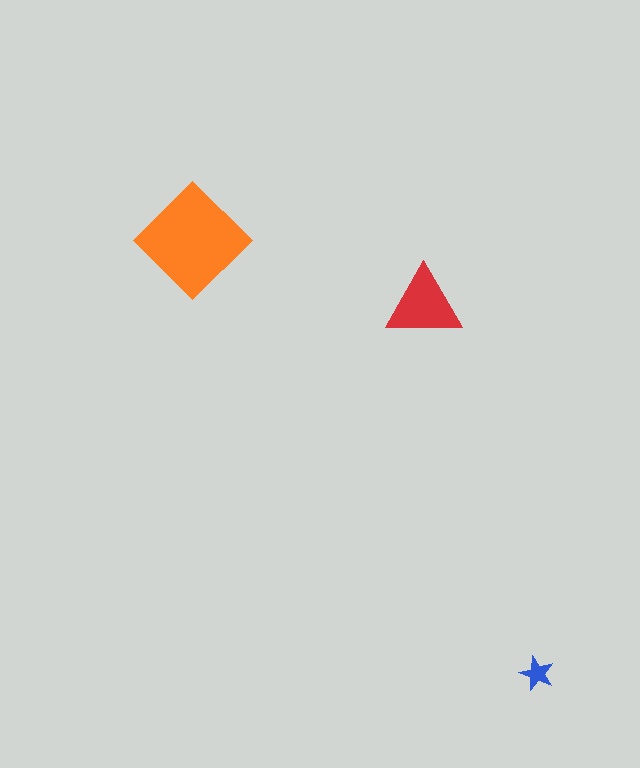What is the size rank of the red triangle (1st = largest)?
2nd.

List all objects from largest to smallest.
The orange diamond, the red triangle, the blue star.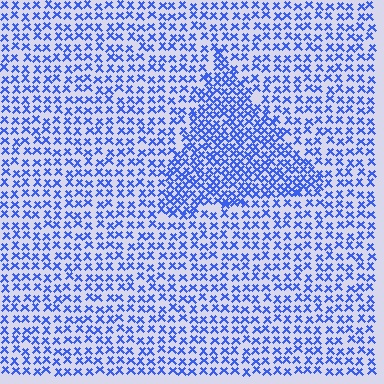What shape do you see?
I see a triangle.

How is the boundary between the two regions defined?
The boundary is defined by a change in element density (approximately 1.8x ratio). All elements are the same color, size, and shape.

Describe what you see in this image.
The image contains small blue elements arranged at two different densities. A triangle-shaped region is visible where the elements are more densely packed than the surrounding area.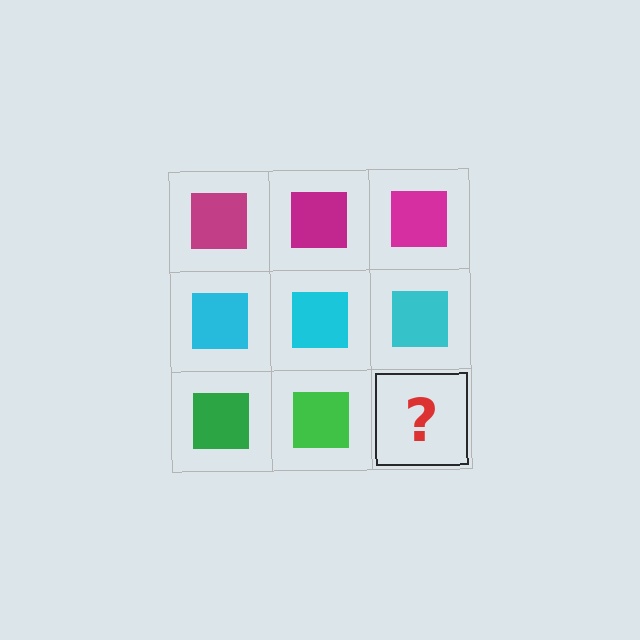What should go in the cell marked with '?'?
The missing cell should contain a green square.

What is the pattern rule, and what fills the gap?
The rule is that each row has a consistent color. The gap should be filled with a green square.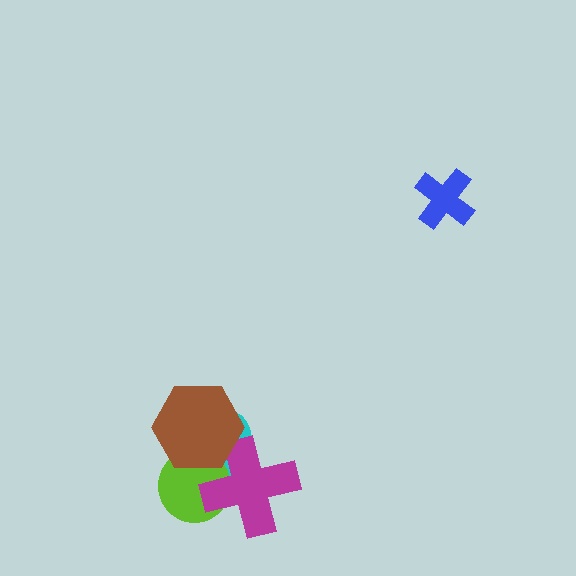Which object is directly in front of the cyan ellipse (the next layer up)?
The lime circle is directly in front of the cyan ellipse.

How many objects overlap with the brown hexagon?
3 objects overlap with the brown hexagon.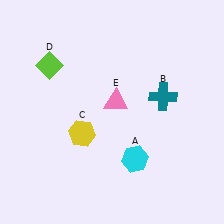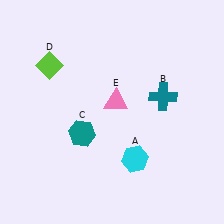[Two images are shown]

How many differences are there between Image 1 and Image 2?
There is 1 difference between the two images.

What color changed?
The hexagon (C) changed from yellow in Image 1 to teal in Image 2.